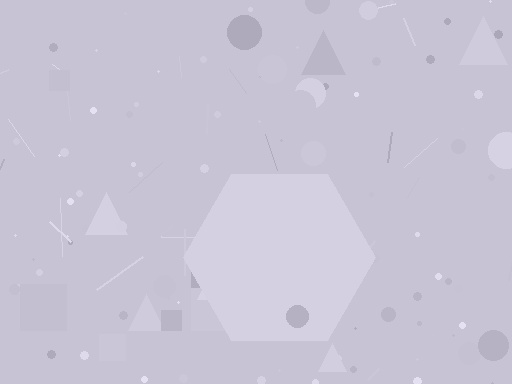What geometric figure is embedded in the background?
A hexagon is embedded in the background.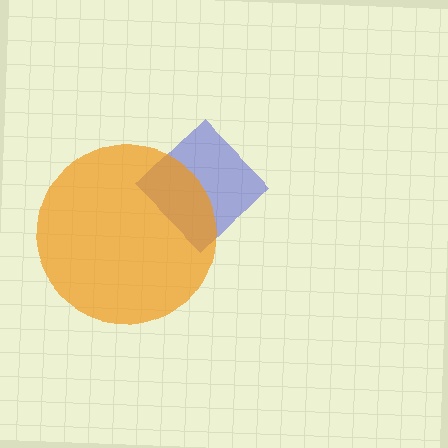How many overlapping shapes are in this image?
There are 2 overlapping shapes in the image.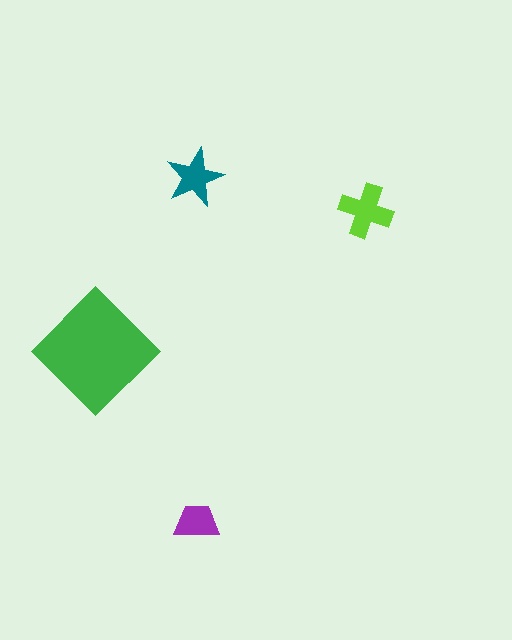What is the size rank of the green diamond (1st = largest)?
1st.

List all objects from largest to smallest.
The green diamond, the lime cross, the teal star, the purple trapezoid.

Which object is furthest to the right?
The lime cross is rightmost.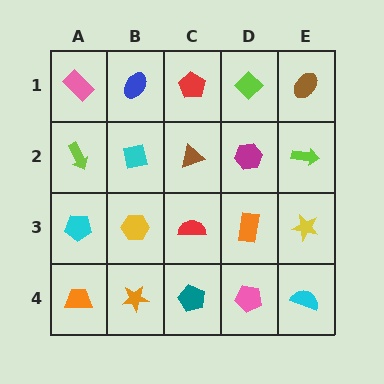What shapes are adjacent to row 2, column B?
A blue ellipse (row 1, column B), a yellow hexagon (row 3, column B), a lime arrow (row 2, column A), a brown triangle (row 2, column C).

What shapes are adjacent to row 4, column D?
An orange rectangle (row 3, column D), a teal pentagon (row 4, column C), a cyan semicircle (row 4, column E).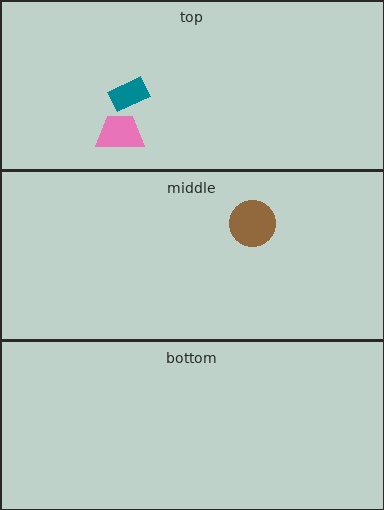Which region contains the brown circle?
The middle region.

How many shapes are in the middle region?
1.